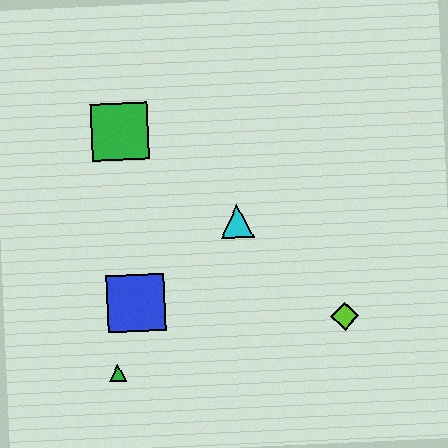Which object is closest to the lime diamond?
The cyan triangle is closest to the lime diamond.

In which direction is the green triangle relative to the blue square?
The green triangle is below the blue square.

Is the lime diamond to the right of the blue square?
Yes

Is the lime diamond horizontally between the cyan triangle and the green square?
No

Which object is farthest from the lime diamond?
The green square is farthest from the lime diamond.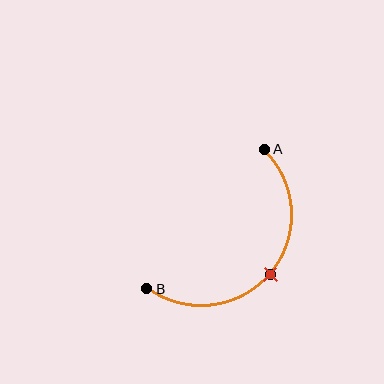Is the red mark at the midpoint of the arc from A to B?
Yes. The red mark lies on the arc at equal arc-length from both A and B — it is the arc midpoint.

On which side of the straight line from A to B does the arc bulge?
The arc bulges below and to the right of the straight line connecting A and B.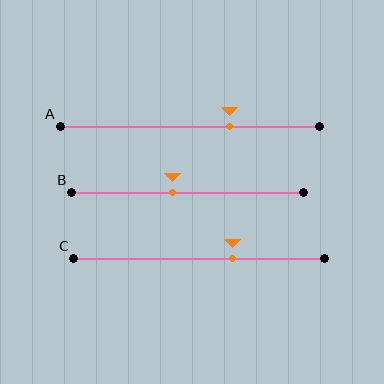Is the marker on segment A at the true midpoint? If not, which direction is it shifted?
No, the marker on segment A is shifted to the right by about 16% of the segment length.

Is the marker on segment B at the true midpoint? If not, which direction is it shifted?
No, the marker on segment B is shifted to the left by about 7% of the segment length.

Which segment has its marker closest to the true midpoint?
Segment B has its marker closest to the true midpoint.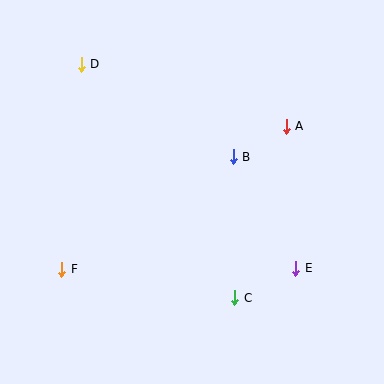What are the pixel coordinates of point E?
Point E is at (296, 268).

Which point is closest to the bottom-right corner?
Point E is closest to the bottom-right corner.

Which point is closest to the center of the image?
Point B at (233, 157) is closest to the center.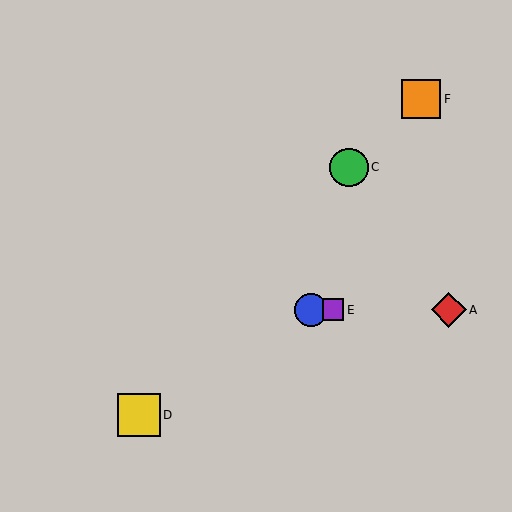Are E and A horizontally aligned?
Yes, both are at y≈310.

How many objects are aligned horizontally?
3 objects (A, B, E) are aligned horizontally.